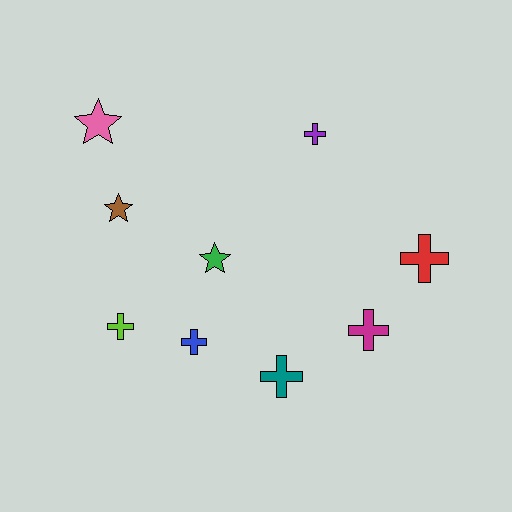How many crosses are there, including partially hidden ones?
There are 6 crosses.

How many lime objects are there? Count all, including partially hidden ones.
There is 1 lime object.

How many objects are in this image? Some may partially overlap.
There are 9 objects.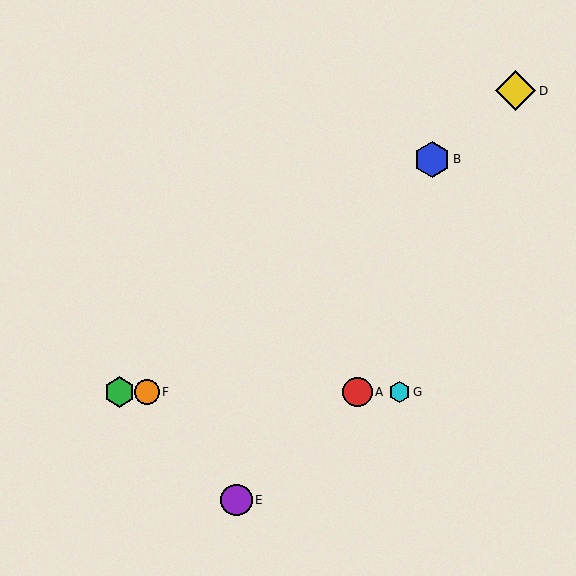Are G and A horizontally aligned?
Yes, both are at y≈392.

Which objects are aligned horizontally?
Objects A, C, F, G are aligned horizontally.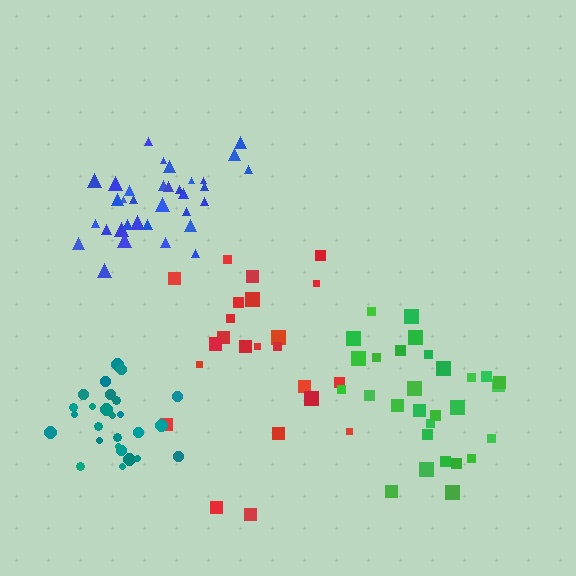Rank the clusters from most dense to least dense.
teal, blue, green, red.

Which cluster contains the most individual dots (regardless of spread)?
Blue (34).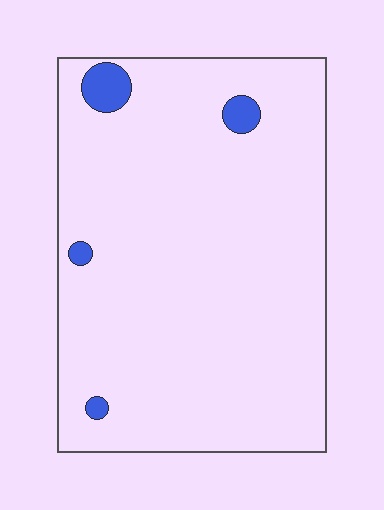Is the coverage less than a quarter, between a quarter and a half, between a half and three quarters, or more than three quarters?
Less than a quarter.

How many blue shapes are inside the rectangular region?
4.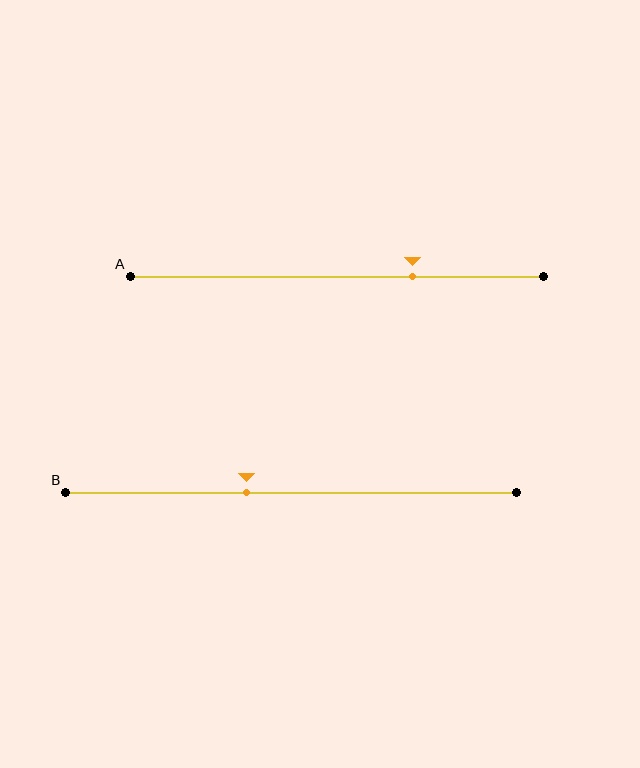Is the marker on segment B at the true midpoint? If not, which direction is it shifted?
No, the marker on segment B is shifted to the left by about 10% of the segment length.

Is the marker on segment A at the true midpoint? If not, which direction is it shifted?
No, the marker on segment A is shifted to the right by about 18% of the segment length.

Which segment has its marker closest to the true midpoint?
Segment B has its marker closest to the true midpoint.